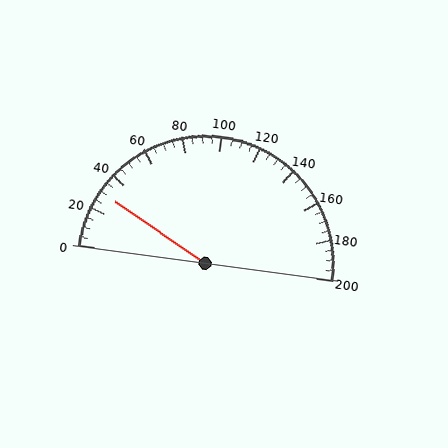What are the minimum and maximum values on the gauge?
The gauge ranges from 0 to 200.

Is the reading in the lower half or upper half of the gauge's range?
The reading is in the lower half of the range (0 to 200).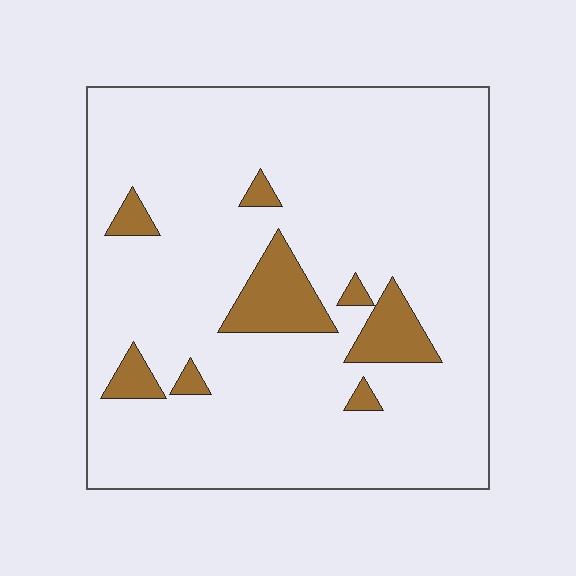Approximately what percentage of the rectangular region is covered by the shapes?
Approximately 10%.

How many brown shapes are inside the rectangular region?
8.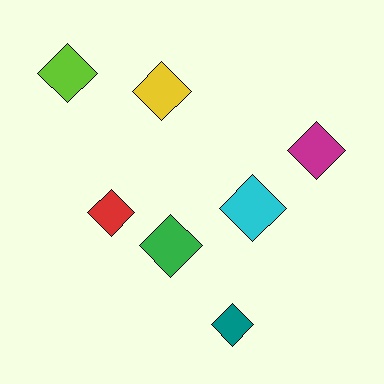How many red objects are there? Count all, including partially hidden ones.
There is 1 red object.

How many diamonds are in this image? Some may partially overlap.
There are 7 diamonds.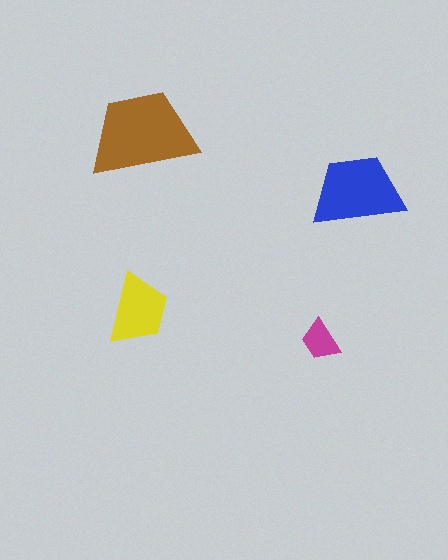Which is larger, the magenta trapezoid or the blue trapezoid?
The blue one.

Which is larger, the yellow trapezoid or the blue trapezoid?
The blue one.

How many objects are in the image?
There are 4 objects in the image.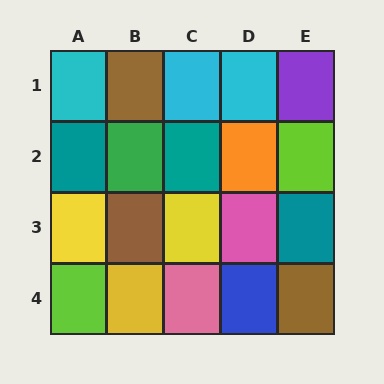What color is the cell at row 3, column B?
Brown.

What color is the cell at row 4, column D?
Blue.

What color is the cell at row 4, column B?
Yellow.